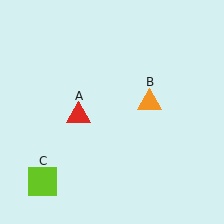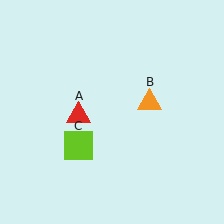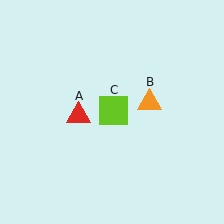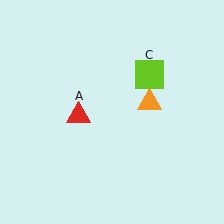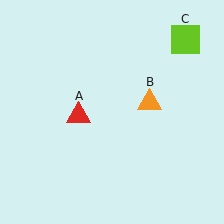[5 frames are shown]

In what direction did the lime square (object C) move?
The lime square (object C) moved up and to the right.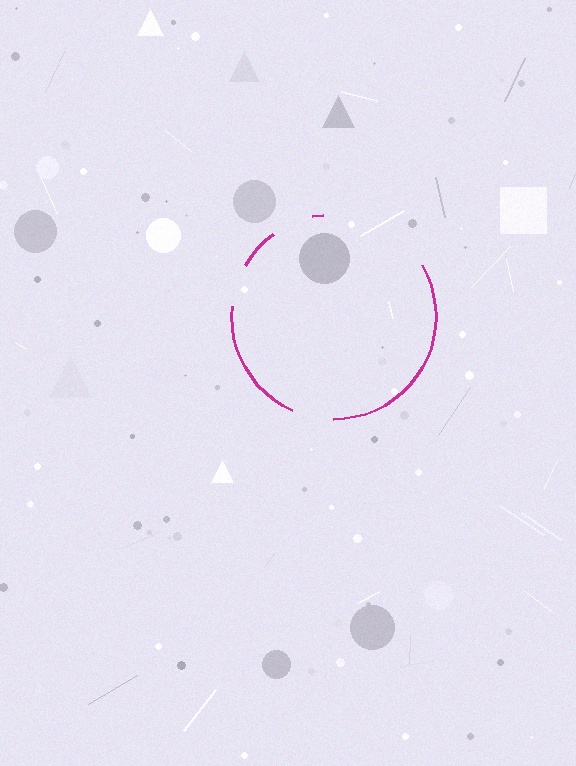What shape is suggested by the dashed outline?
The dashed outline suggests a circle.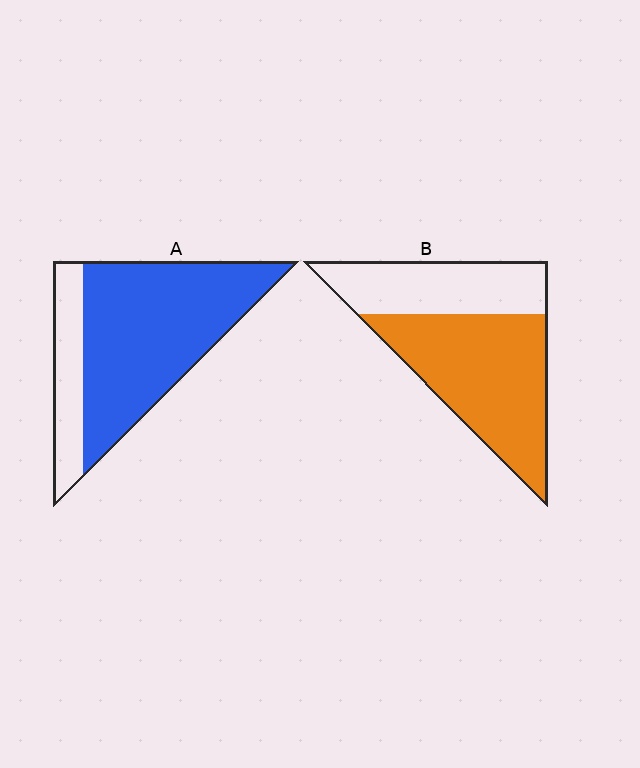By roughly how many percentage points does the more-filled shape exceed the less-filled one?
By roughly 15 percentage points (A over B).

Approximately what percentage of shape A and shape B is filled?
A is approximately 75% and B is approximately 60%.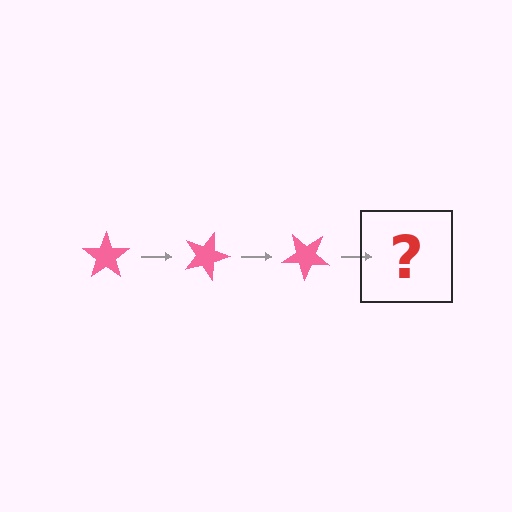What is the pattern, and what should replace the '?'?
The pattern is that the star rotates 20 degrees each step. The '?' should be a pink star rotated 60 degrees.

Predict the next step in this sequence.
The next step is a pink star rotated 60 degrees.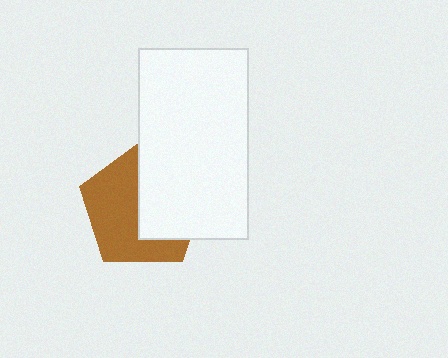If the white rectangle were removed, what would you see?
You would see the complete brown pentagon.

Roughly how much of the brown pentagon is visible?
About half of it is visible (roughly 53%).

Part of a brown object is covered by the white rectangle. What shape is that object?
It is a pentagon.